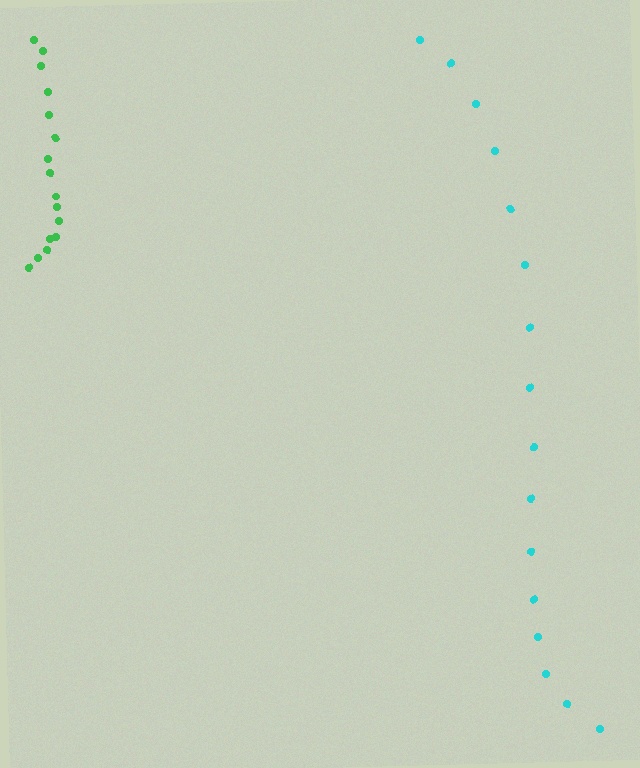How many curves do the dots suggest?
There are 2 distinct paths.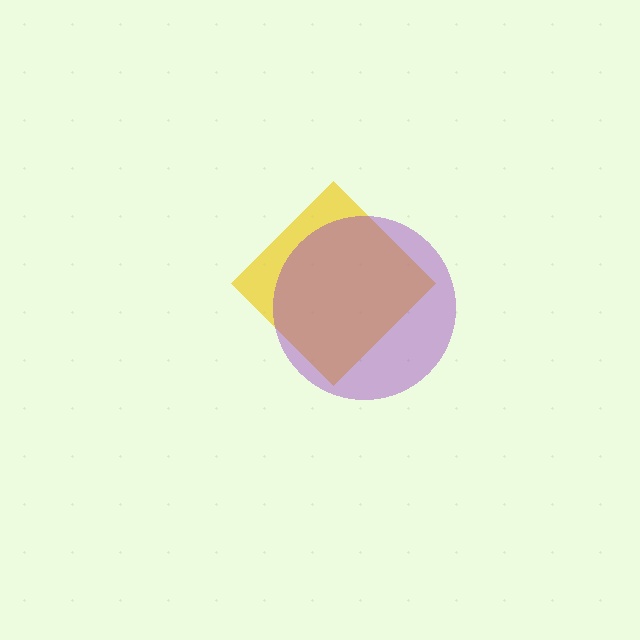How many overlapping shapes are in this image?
There are 2 overlapping shapes in the image.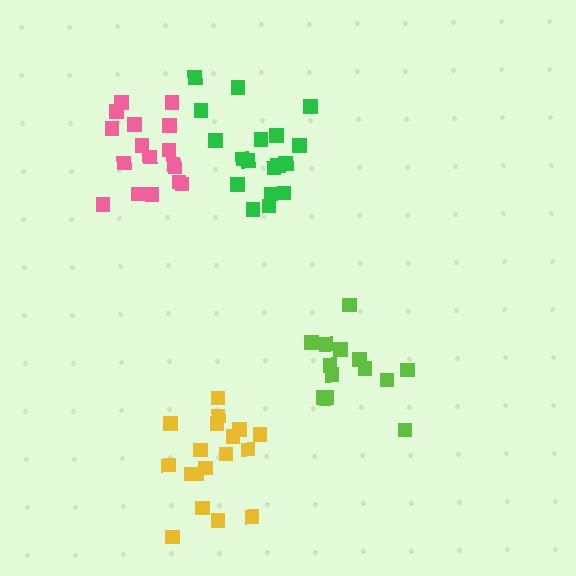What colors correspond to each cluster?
The clusters are colored: pink, yellow, green, lime.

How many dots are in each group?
Group 1: 17 dots, Group 2: 18 dots, Group 3: 18 dots, Group 4: 13 dots (66 total).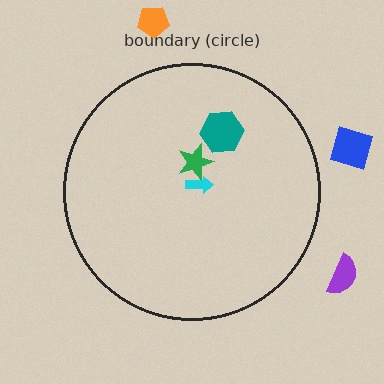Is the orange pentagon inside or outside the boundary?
Outside.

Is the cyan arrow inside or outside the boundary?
Inside.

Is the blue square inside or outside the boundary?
Outside.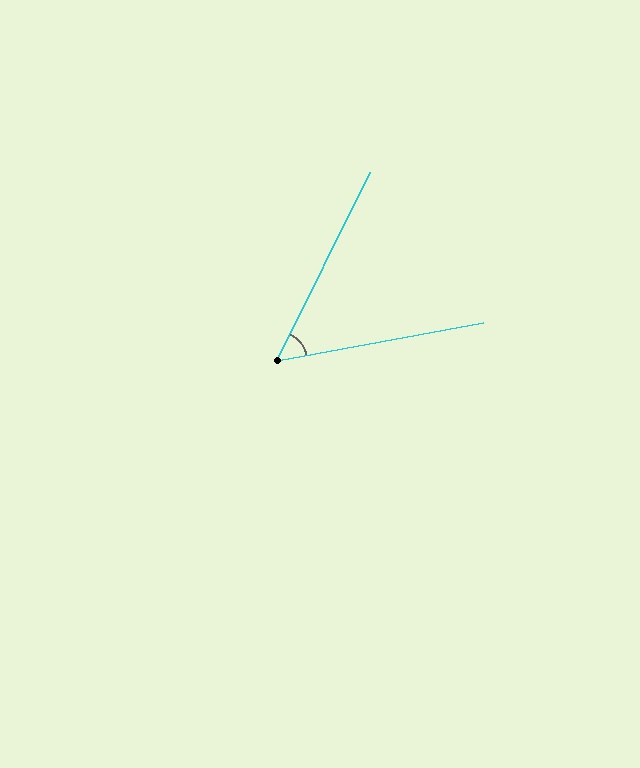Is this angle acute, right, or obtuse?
It is acute.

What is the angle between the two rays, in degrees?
Approximately 53 degrees.